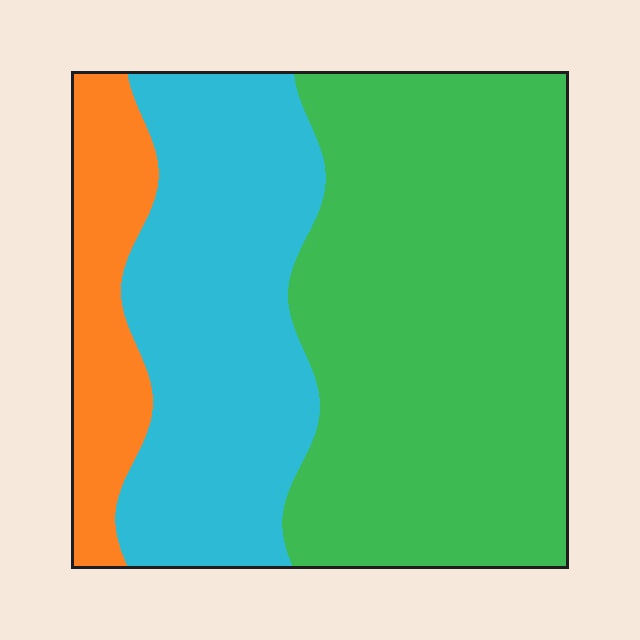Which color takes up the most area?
Green, at roughly 55%.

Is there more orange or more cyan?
Cyan.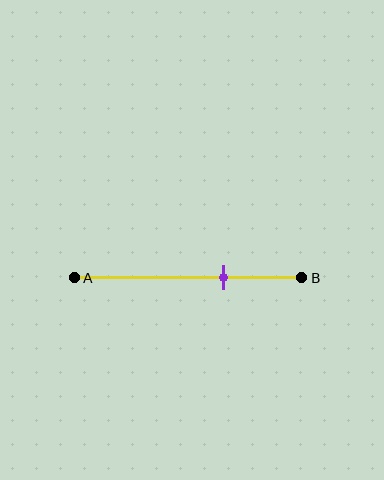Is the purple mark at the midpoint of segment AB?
No, the mark is at about 65% from A, not at the 50% midpoint.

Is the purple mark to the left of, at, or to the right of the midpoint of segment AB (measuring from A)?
The purple mark is to the right of the midpoint of segment AB.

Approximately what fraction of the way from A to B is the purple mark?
The purple mark is approximately 65% of the way from A to B.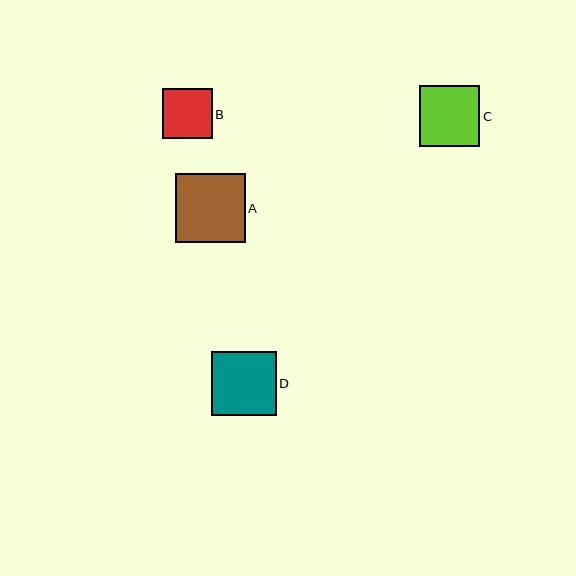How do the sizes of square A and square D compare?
Square A and square D are approximately the same size.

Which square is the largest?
Square A is the largest with a size of approximately 70 pixels.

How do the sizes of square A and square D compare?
Square A and square D are approximately the same size.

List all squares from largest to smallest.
From largest to smallest: A, D, C, B.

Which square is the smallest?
Square B is the smallest with a size of approximately 50 pixels.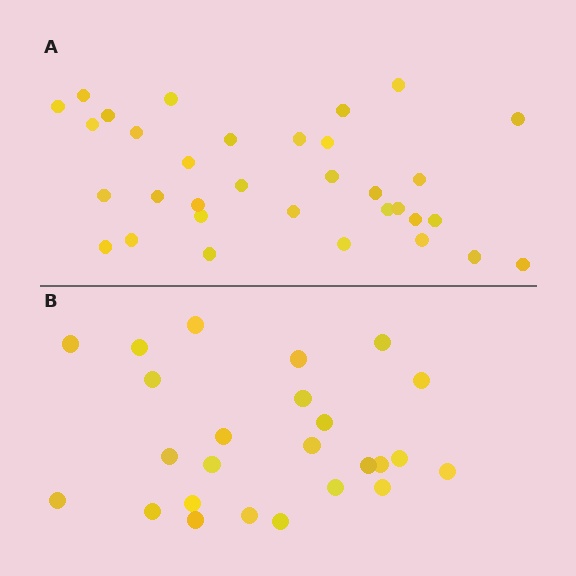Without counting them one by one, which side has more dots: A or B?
Region A (the top region) has more dots.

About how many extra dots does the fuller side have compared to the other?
Region A has roughly 8 or so more dots than region B.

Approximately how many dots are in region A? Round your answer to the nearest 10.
About 30 dots. (The exact count is 33, which rounds to 30.)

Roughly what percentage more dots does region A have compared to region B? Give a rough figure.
About 30% more.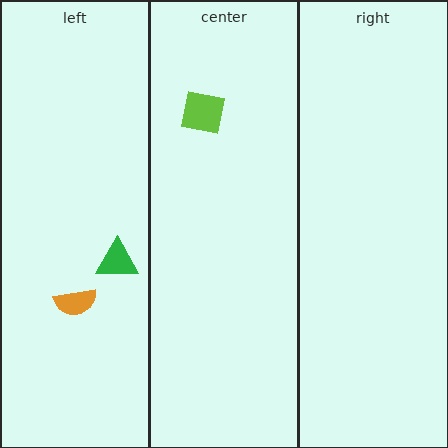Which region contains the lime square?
The center region.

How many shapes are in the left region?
2.